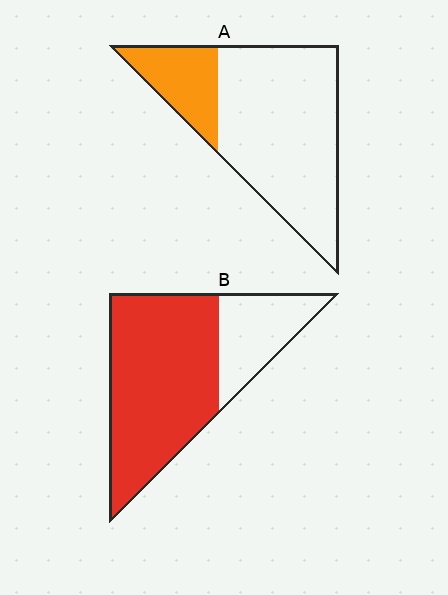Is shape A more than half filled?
No.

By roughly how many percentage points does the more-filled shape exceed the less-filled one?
By roughly 50 percentage points (B over A).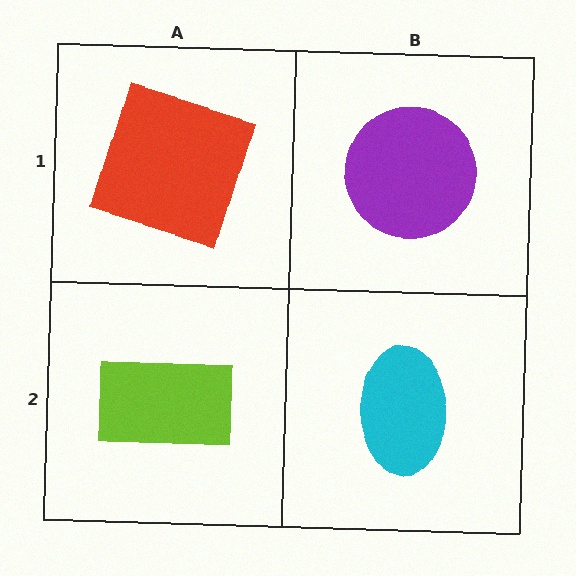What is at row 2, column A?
A lime rectangle.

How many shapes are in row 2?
2 shapes.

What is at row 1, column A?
A red square.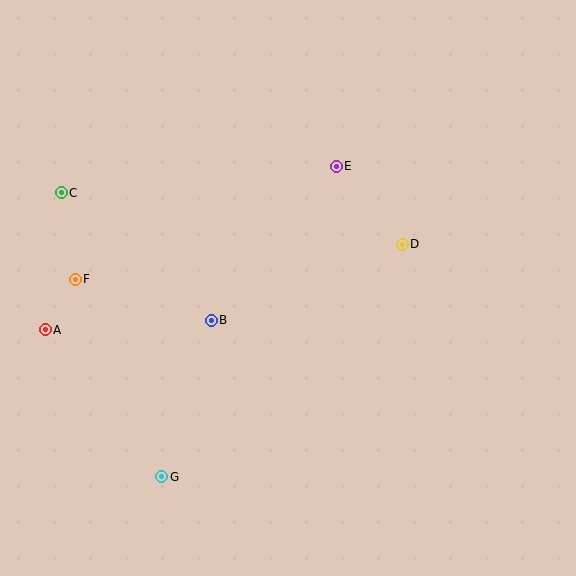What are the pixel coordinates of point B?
Point B is at (211, 320).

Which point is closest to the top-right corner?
Point E is closest to the top-right corner.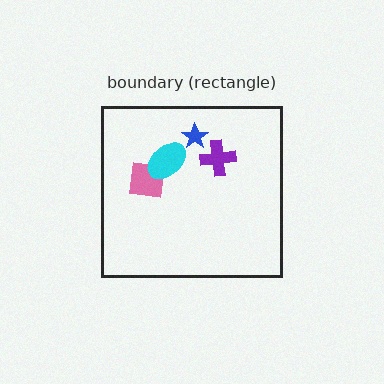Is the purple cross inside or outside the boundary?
Inside.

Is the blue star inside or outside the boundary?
Inside.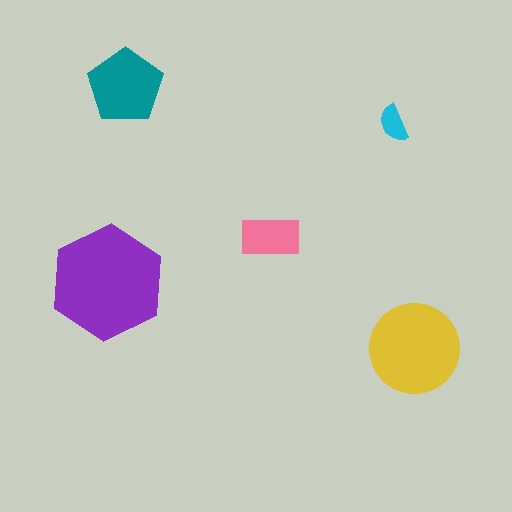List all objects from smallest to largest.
The cyan semicircle, the pink rectangle, the teal pentagon, the yellow circle, the purple hexagon.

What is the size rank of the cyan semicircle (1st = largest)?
5th.